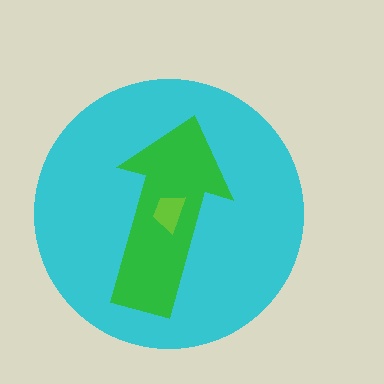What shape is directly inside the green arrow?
The lime trapezoid.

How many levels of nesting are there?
3.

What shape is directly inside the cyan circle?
The green arrow.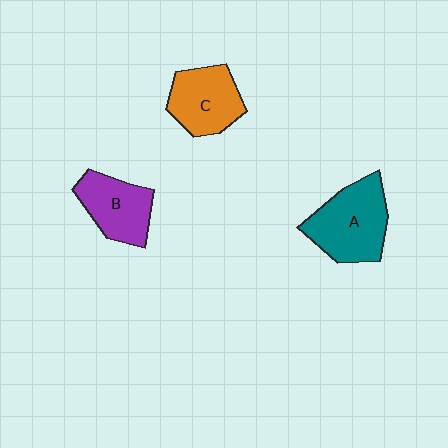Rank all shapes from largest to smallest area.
From largest to smallest: A (teal), C (orange), B (purple).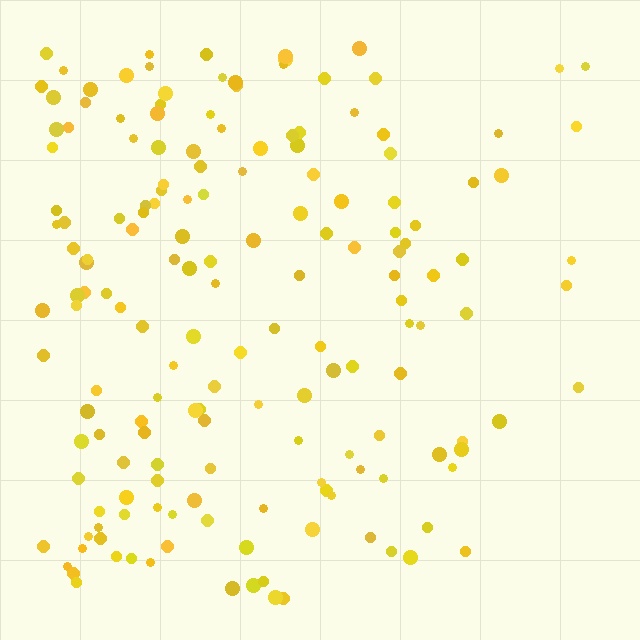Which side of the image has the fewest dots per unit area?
The right.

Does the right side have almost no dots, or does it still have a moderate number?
Still a moderate number, just noticeably fewer than the left.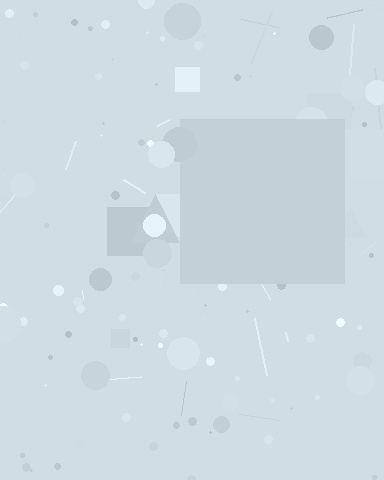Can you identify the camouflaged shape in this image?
The camouflaged shape is a square.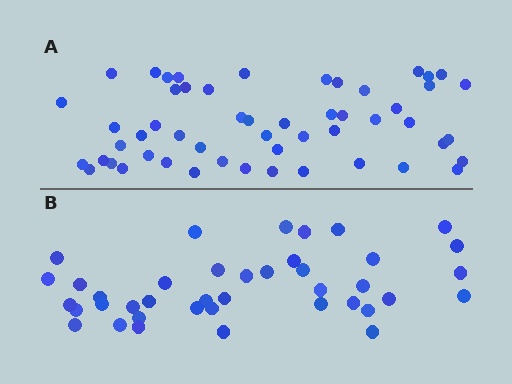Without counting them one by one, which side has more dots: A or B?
Region A (the top region) has more dots.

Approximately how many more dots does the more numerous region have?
Region A has approximately 15 more dots than region B.